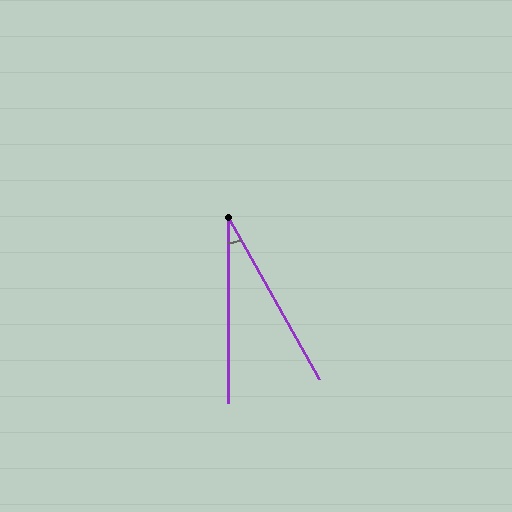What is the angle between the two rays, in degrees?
Approximately 29 degrees.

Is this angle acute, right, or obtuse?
It is acute.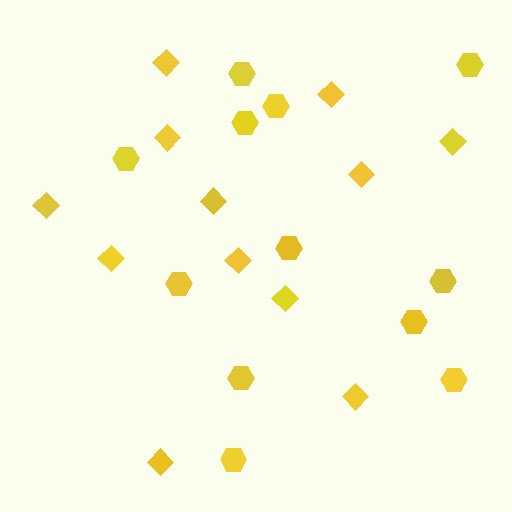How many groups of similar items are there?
There are 2 groups: one group of diamonds (12) and one group of hexagons (12).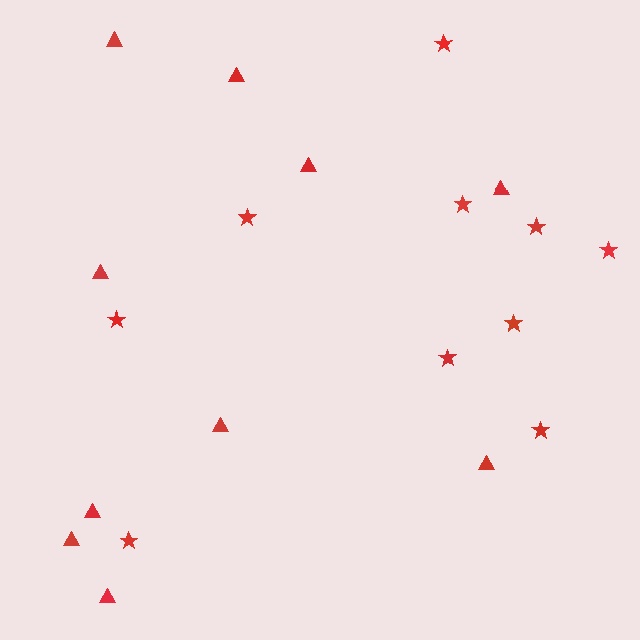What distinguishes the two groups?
There are 2 groups: one group of stars (10) and one group of triangles (10).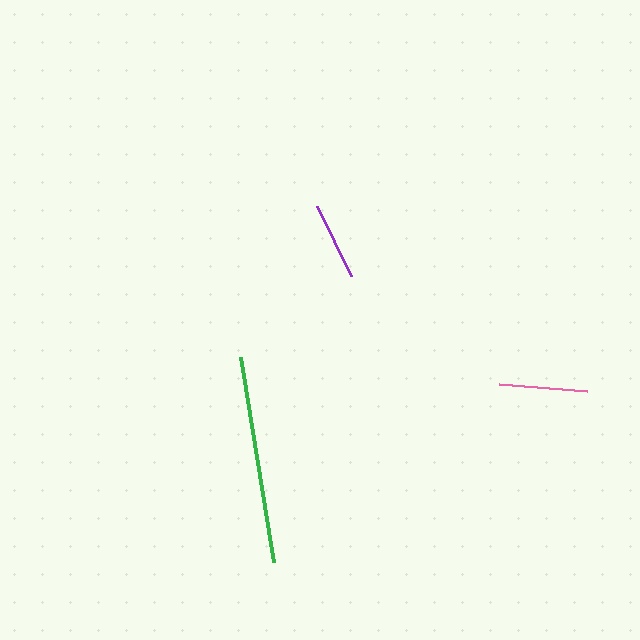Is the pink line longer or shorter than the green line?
The green line is longer than the pink line.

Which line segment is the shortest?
The purple line is the shortest at approximately 78 pixels.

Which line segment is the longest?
The green line is the longest at approximately 208 pixels.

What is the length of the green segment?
The green segment is approximately 208 pixels long.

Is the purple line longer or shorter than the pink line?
The pink line is longer than the purple line.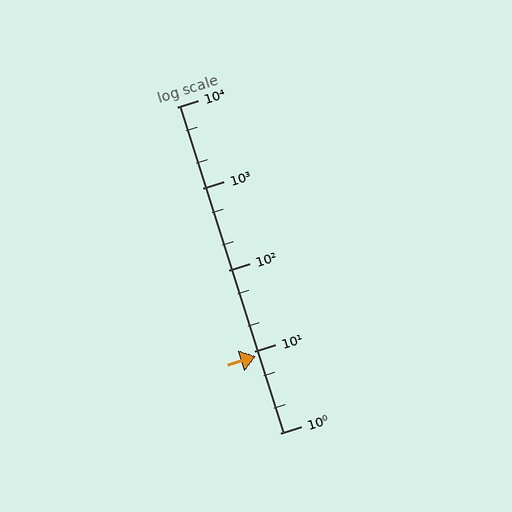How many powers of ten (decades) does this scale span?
The scale spans 4 decades, from 1 to 10000.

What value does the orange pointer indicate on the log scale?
The pointer indicates approximately 8.8.